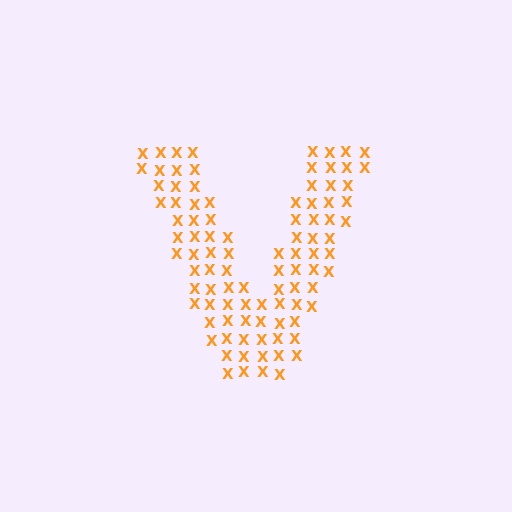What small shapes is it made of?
It is made of small letter X's.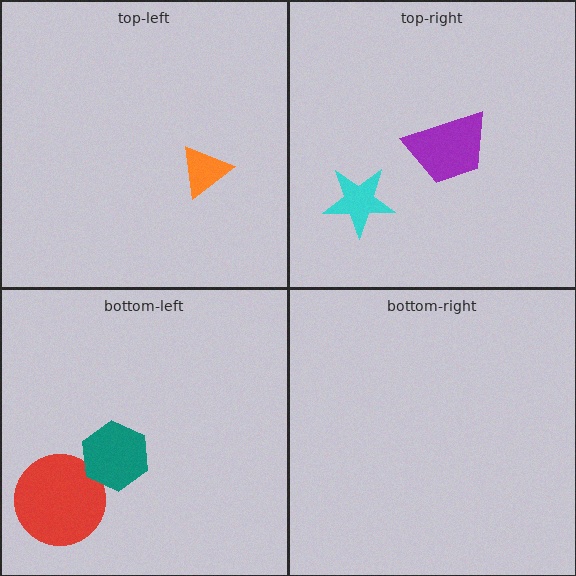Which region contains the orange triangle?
The top-left region.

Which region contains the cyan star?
The top-right region.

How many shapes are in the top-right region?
2.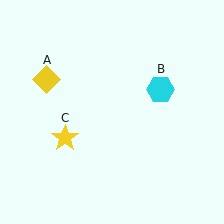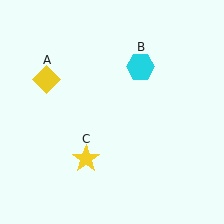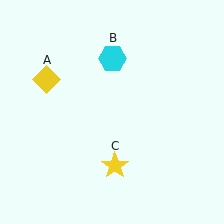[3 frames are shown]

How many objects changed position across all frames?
2 objects changed position: cyan hexagon (object B), yellow star (object C).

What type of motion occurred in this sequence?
The cyan hexagon (object B), yellow star (object C) rotated counterclockwise around the center of the scene.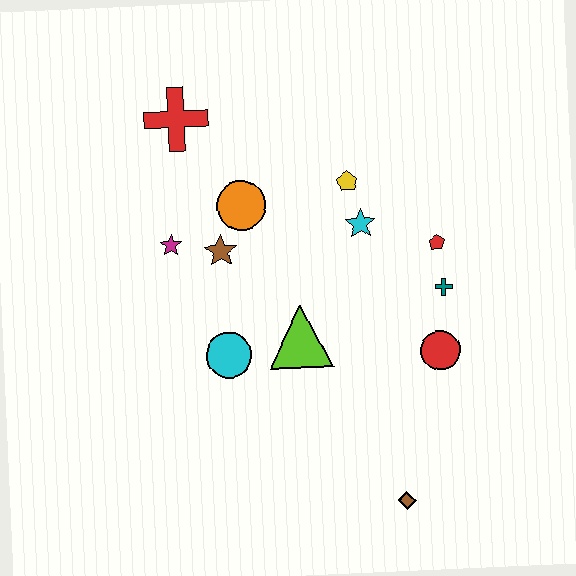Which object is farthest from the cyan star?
The brown diamond is farthest from the cyan star.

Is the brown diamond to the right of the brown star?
Yes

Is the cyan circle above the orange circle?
No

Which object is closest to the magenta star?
The brown star is closest to the magenta star.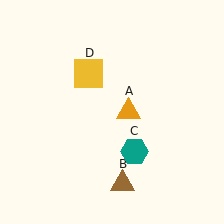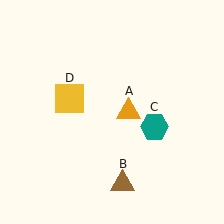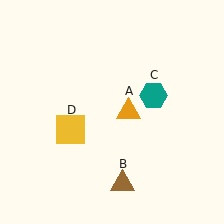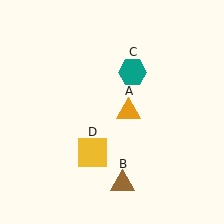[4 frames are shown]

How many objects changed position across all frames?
2 objects changed position: teal hexagon (object C), yellow square (object D).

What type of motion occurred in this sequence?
The teal hexagon (object C), yellow square (object D) rotated counterclockwise around the center of the scene.